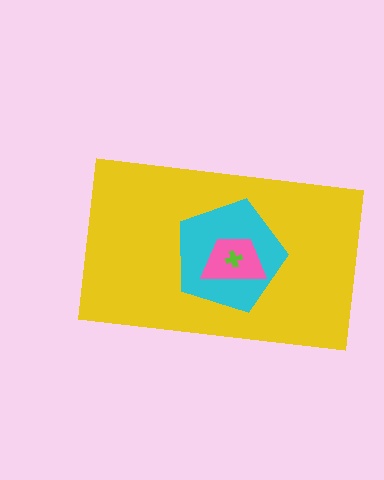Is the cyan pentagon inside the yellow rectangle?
Yes.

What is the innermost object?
The lime cross.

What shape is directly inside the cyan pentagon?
The pink trapezoid.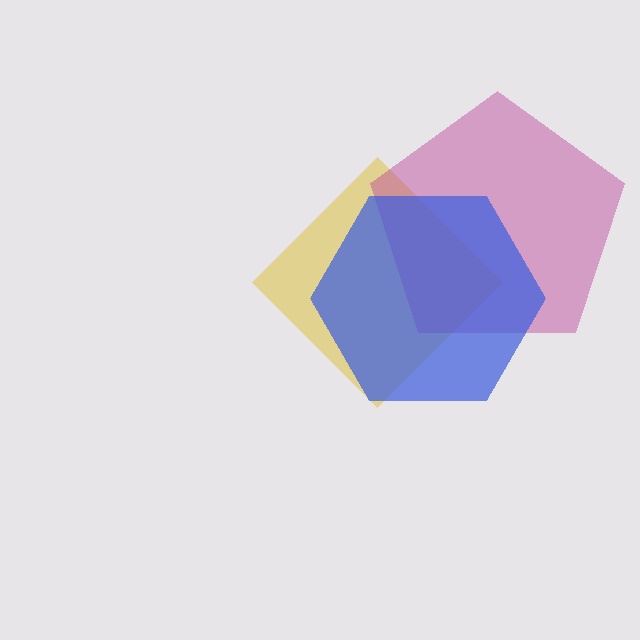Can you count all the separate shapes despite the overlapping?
Yes, there are 3 separate shapes.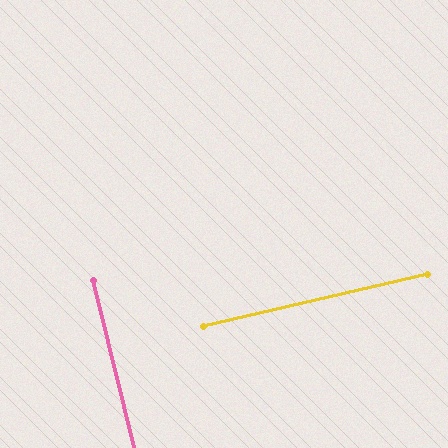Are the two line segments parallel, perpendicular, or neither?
Perpendicular — they meet at approximately 89°.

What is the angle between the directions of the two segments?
Approximately 89 degrees.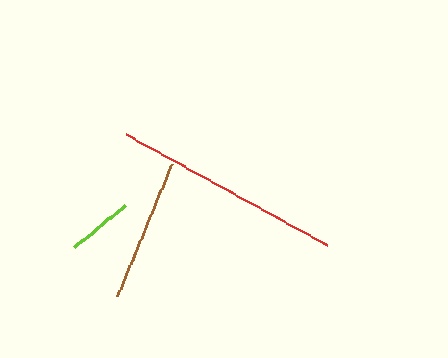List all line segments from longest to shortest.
From longest to shortest: red, brown, lime.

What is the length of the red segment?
The red segment is approximately 230 pixels long.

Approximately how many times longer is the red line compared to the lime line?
The red line is approximately 3.5 times the length of the lime line.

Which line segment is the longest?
The red line is the longest at approximately 230 pixels.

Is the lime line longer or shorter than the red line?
The red line is longer than the lime line.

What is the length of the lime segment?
The lime segment is approximately 66 pixels long.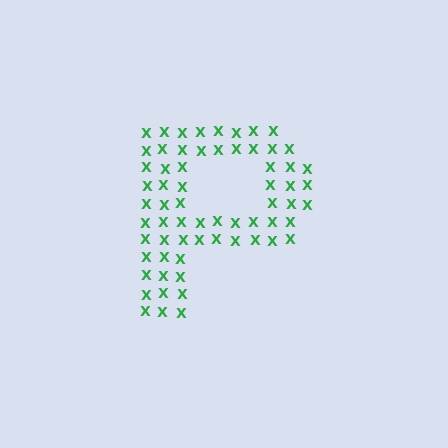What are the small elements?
The small elements are letter X's.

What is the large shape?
The large shape is the letter P.